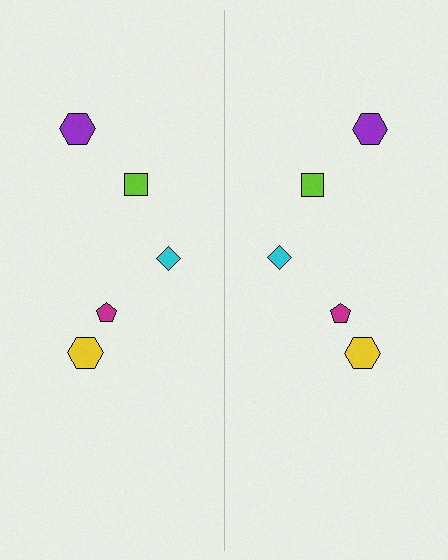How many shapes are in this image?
There are 10 shapes in this image.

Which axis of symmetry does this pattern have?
The pattern has a vertical axis of symmetry running through the center of the image.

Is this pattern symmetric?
Yes, this pattern has bilateral (reflection) symmetry.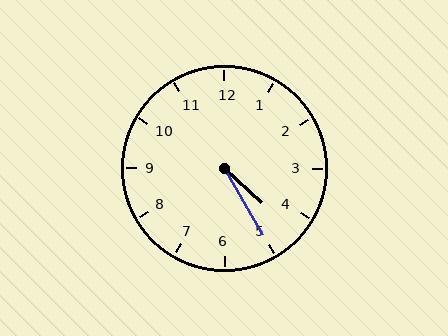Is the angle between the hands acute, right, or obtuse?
It is acute.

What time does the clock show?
4:25.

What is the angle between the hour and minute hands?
Approximately 18 degrees.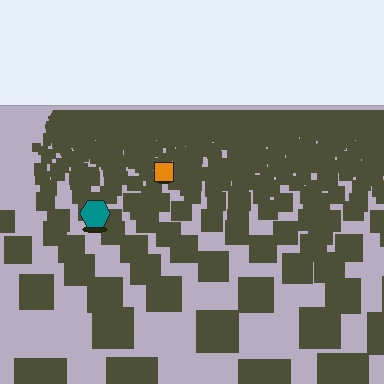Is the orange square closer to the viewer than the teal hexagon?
No. The teal hexagon is closer — you can tell from the texture gradient: the ground texture is coarser near it.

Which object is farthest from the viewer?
The orange square is farthest from the viewer. It appears smaller and the ground texture around it is denser.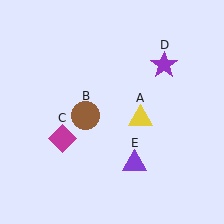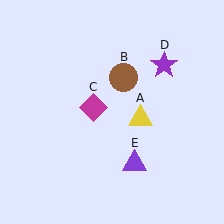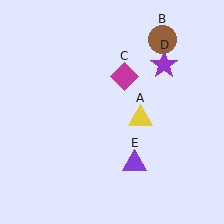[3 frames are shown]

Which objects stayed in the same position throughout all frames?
Yellow triangle (object A) and purple star (object D) and purple triangle (object E) remained stationary.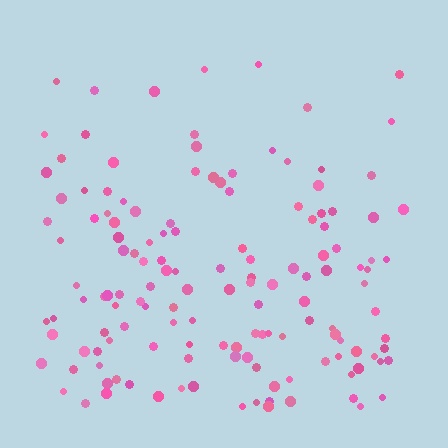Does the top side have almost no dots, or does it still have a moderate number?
Still a moderate number, just noticeably fewer than the bottom.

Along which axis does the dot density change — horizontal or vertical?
Vertical.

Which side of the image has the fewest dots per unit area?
The top.